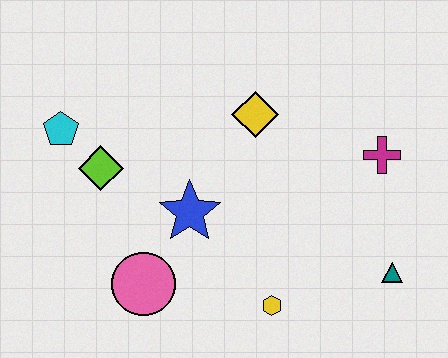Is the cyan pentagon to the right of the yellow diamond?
No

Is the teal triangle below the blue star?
Yes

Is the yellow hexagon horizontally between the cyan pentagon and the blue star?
No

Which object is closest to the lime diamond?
The cyan pentagon is closest to the lime diamond.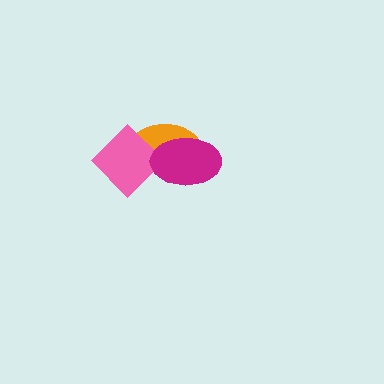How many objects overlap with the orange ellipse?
2 objects overlap with the orange ellipse.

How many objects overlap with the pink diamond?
2 objects overlap with the pink diamond.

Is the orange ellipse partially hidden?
Yes, it is partially covered by another shape.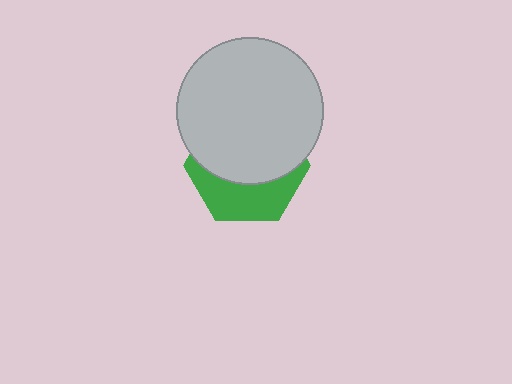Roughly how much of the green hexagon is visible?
A small part of it is visible (roughly 39%).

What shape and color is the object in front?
The object in front is a light gray circle.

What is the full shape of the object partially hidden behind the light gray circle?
The partially hidden object is a green hexagon.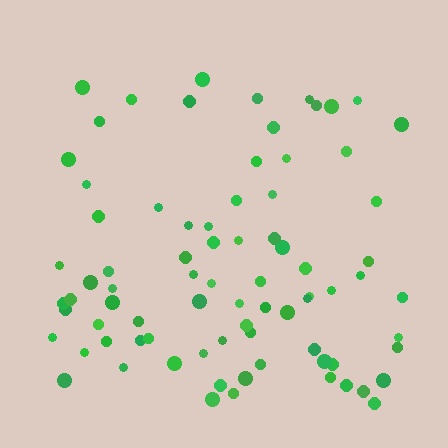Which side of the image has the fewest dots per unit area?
The top.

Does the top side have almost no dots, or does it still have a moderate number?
Still a moderate number, just noticeably fewer than the bottom.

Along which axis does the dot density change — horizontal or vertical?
Vertical.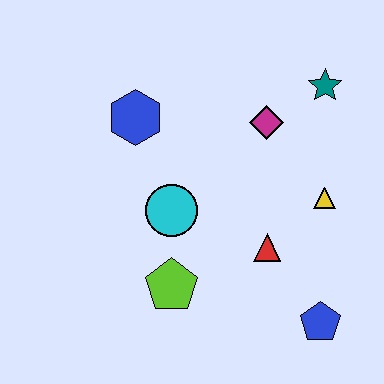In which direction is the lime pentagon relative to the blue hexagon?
The lime pentagon is below the blue hexagon.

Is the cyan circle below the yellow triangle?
Yes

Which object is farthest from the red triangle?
The blue hexagon is farthest from the red triangle.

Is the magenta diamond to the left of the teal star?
Yes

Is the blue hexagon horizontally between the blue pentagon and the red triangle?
No